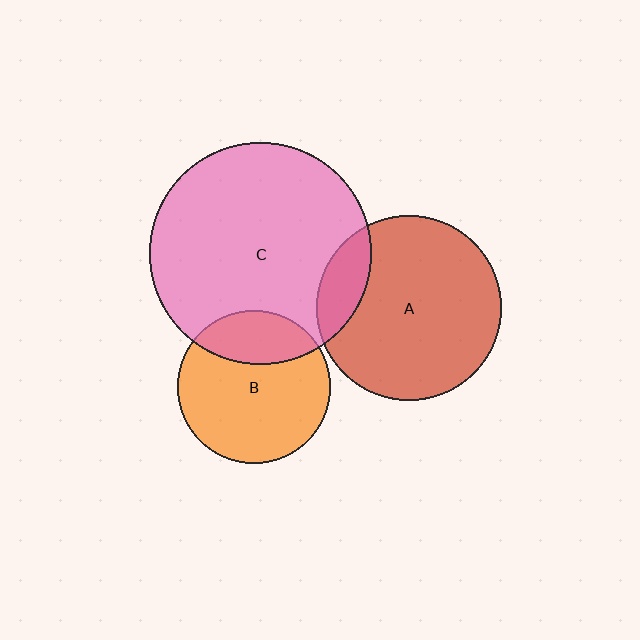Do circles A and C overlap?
Yes.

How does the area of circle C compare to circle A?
Approximately 1.5 times.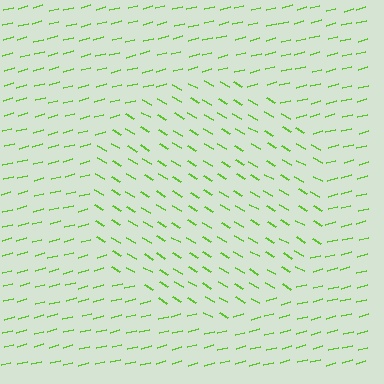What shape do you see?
I see a circle.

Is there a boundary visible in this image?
Yes, there is a texture boundary formed by a change in line orientation.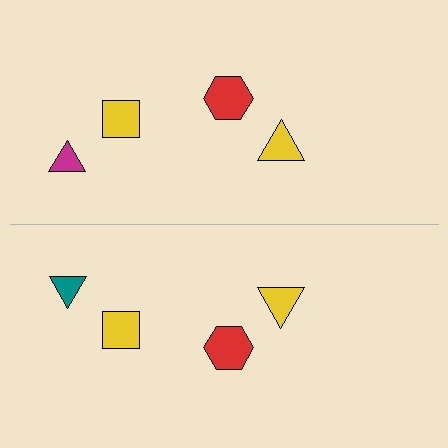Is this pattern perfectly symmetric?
No, the pattern is not perfectly symmetric. The teal triangle on the bottom side breaks the symmetry — its mirror counterpart is magenta.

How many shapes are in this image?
There are 8 shapes in this image.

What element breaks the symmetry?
The teal triangle on the bottom side breaks the symmetry — its mirror counterpart is magenta.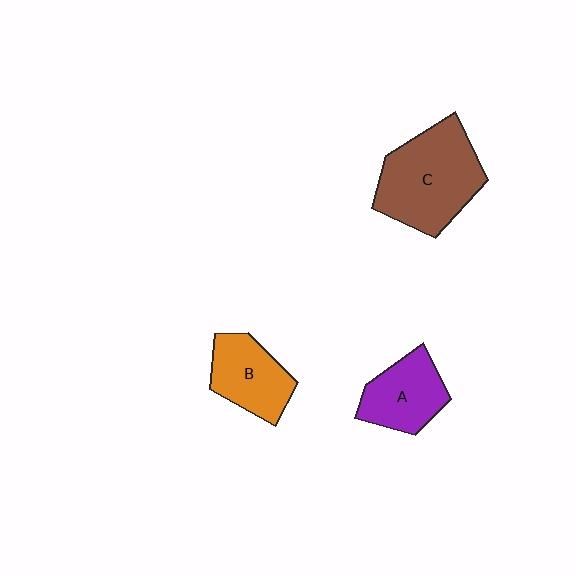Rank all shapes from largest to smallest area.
From largest to smallest: C (brown), B (orange), A (purple).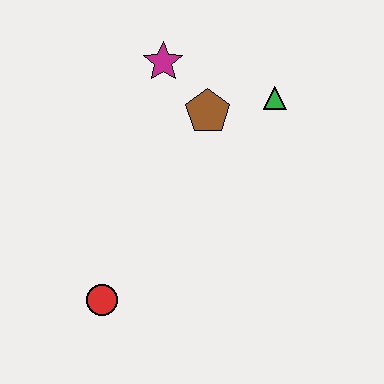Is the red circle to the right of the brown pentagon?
No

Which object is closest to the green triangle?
The brown pentagon is closest to the green triangle.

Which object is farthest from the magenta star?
The red circle is farthest from the magenta star.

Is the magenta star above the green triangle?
Yes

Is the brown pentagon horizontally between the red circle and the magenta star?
No